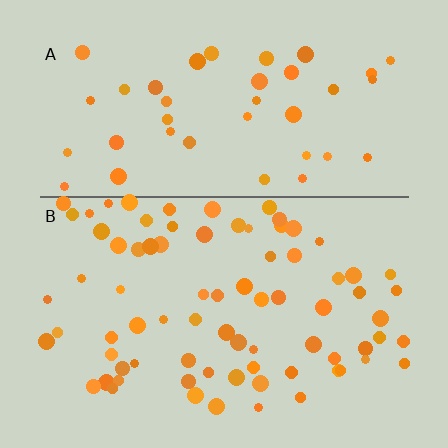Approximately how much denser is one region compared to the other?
Approximately 1.9× — region B over region A.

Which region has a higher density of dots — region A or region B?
B (the bottom).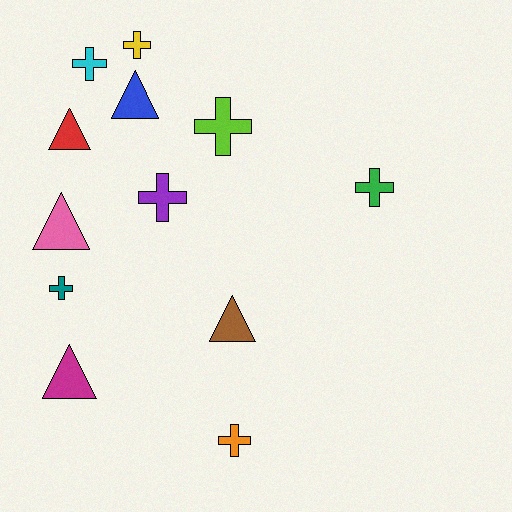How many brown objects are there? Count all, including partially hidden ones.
There is 1 brown object.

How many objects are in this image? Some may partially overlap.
There are 12 objects.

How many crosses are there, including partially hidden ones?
There are 7 crosses.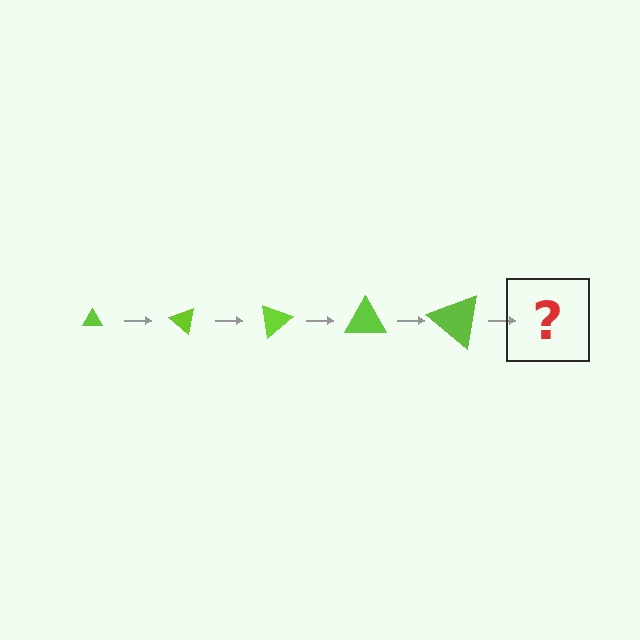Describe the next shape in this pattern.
It should be a triangle, larger than the previous one and rotated 200 degrees from the start.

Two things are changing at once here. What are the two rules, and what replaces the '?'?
The two rules are that the triangle grows larger each step and it rotates 40 degrees each step. The '?' should be a triangle, larger than the previous one and rotated 200 degrees from the start.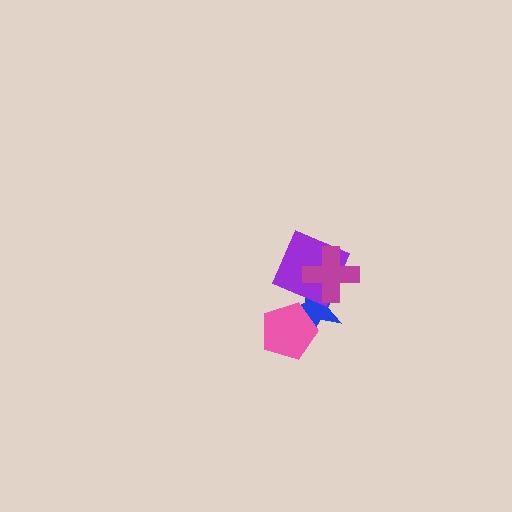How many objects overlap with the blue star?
3 objects overlap with the blue star.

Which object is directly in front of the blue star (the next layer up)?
The purple diamond is directly in front of the blue star.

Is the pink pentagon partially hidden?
No, no other shape covers it.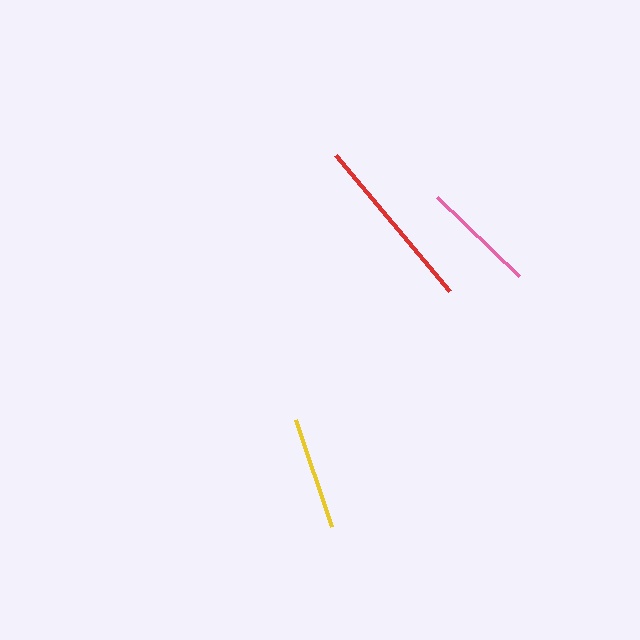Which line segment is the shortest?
The yellow line is the shortest at approximately 113 pixels.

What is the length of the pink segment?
The pink segment is approximately 114 pixels long.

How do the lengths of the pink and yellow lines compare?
The pink and yellow lines are approximately the same length.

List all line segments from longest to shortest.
From longest to shortest: red, pink, yellow.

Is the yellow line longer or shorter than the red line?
The red line is longer than the yellow line.